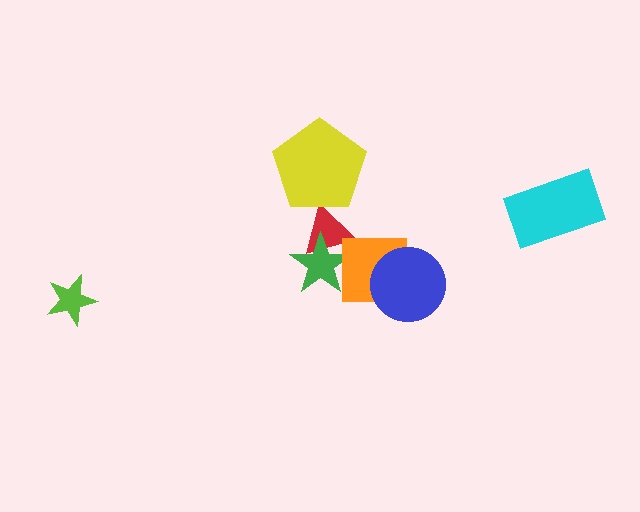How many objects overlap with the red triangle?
2 objects overlap with the red triangle.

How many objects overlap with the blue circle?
1 object overlaps with the blue circle.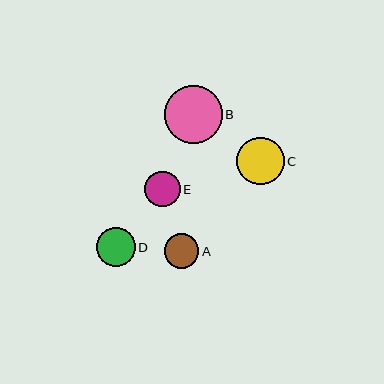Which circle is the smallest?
Circle A is the smallest with a size of approximately 34 pixels.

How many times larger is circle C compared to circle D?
Circle C is approximately 1.2 times the size of circle D.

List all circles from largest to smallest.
From largest to smallest: B, C, D, E, A.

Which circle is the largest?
Circle B is the largest with a size of approximately 58 pixels.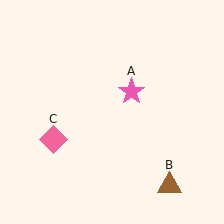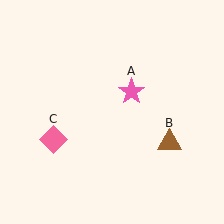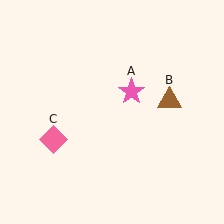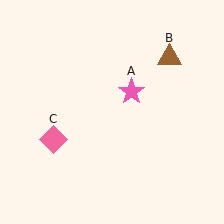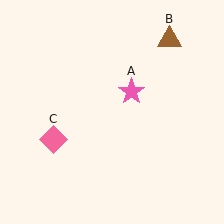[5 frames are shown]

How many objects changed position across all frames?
1 object changed position: brown triangle (object B).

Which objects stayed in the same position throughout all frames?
Pink star (object A) and pink diamond (object C) remained stationary.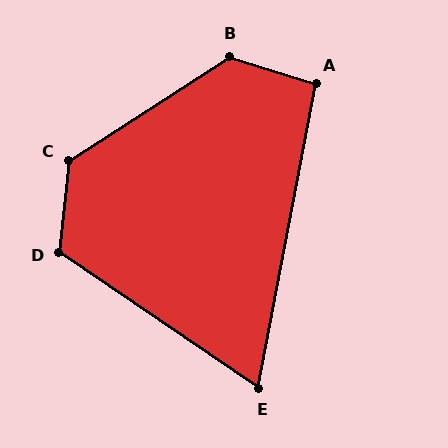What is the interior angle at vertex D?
Approximately 118 degrees (obtuse).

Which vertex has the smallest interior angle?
E, at approximately 67 degrees.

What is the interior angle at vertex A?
Approximately 97 degrees (obtuse).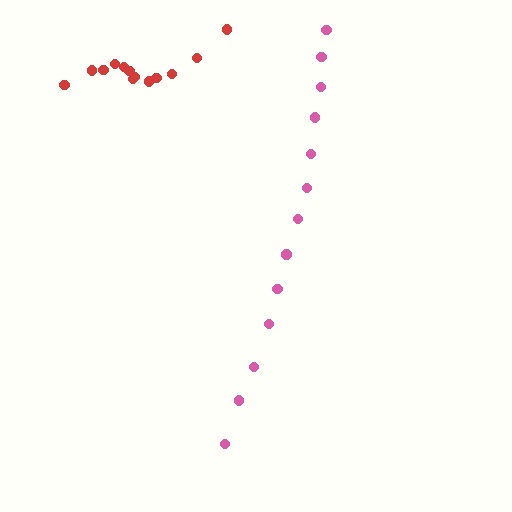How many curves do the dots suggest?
There are 2 distinct paths.